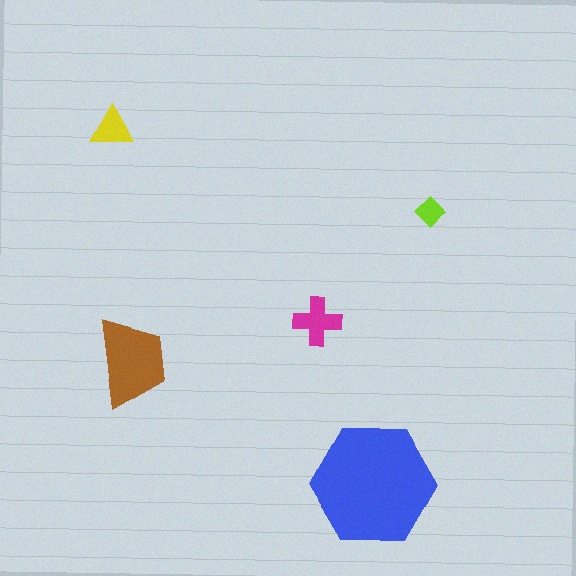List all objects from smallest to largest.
The lime diamond, the yellow triangle, the magenta cross, the brown trapezoid, the blue hexagon.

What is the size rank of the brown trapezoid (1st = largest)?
2nd.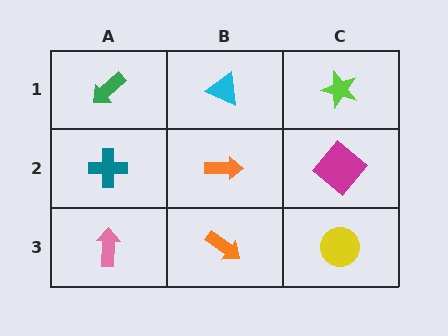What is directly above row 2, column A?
A green arrow.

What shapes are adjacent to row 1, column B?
An orange arrow (row 2, column B), a green arrow (row 1, column A), a lime star (row 1, column C).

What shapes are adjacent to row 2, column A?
A green arrow (row 1, column A), a pink arrow (row 3, column A), an orange arrow (row 2, column B).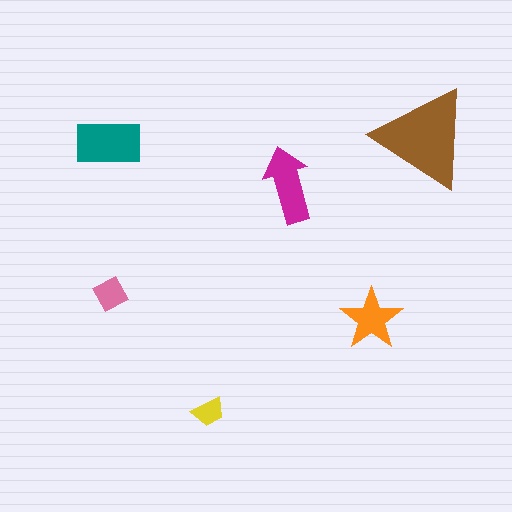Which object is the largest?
The brown triangle.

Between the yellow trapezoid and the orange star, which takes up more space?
The orange star.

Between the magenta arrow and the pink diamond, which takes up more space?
The magenta arrow.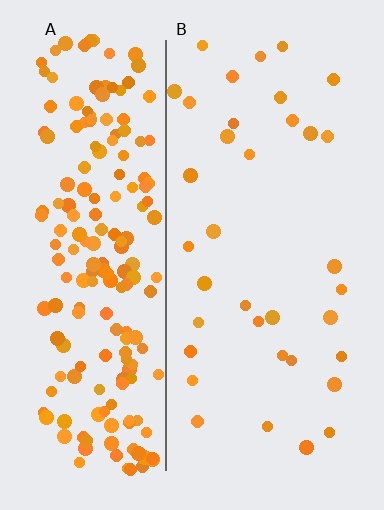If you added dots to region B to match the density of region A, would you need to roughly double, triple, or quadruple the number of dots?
Approximately quadruple.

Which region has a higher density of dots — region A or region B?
A (the left).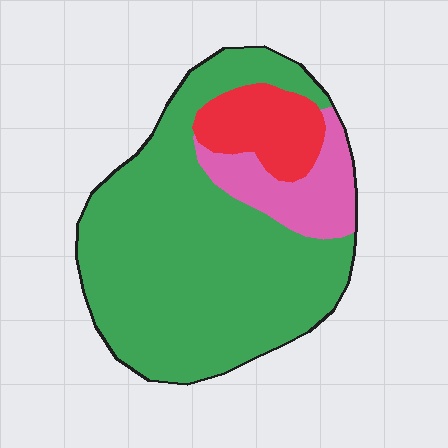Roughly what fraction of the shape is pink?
Pink covers around 15% of the shape.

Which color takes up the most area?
Green, at roughly 75%.